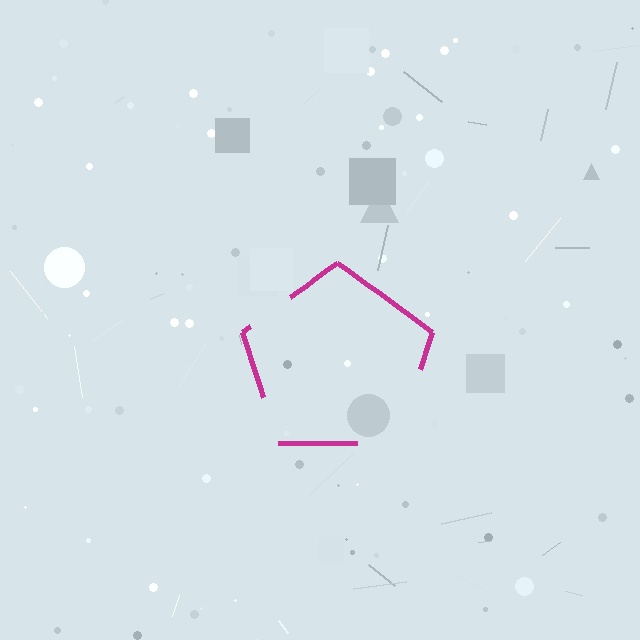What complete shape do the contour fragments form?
The contour fragments form a pentagon.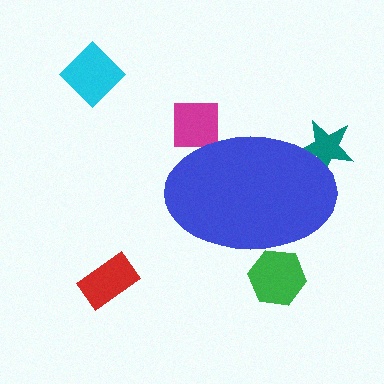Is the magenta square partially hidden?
Yes, the magenta square is partially hidden behind the blue ellipse.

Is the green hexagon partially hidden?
Yes, the green hexagon is partially hidden behind the blue ellipse.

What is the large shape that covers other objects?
A blue ellipse.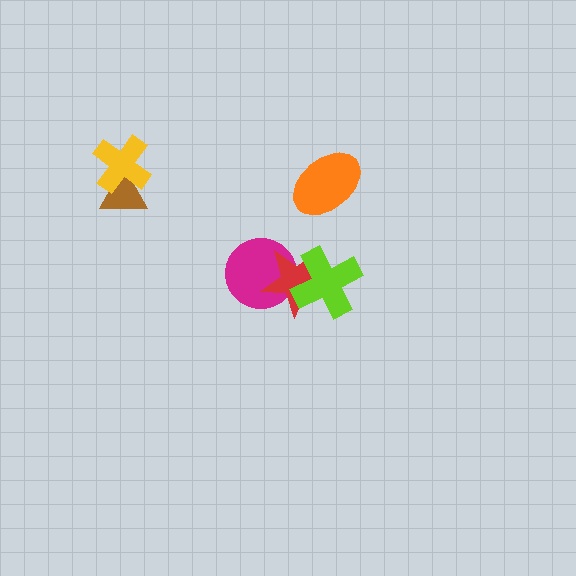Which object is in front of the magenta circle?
The red star is in front of the magenta circle.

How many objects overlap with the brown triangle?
1 object overlaps with the brown triangle.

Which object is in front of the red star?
The lime cross is in front of the red star.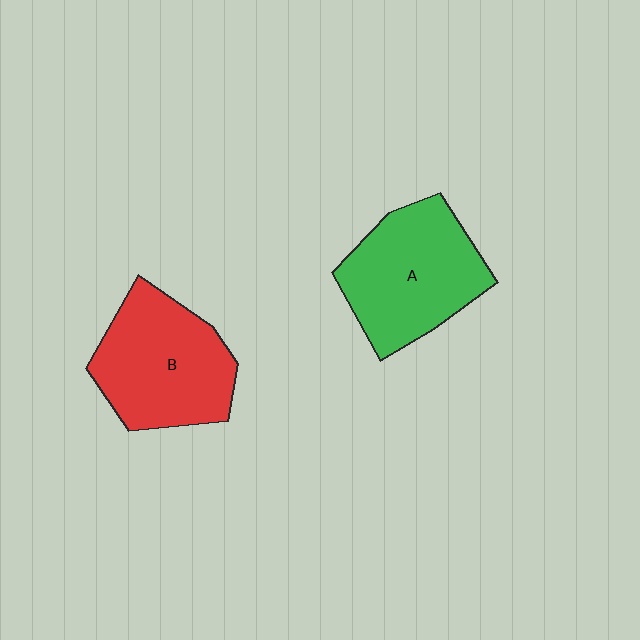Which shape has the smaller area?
Shape A (green).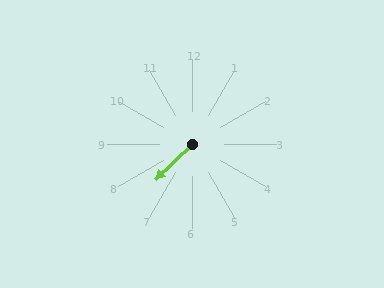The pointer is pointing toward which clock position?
Roughly 8 o'clock.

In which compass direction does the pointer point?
Southwest.